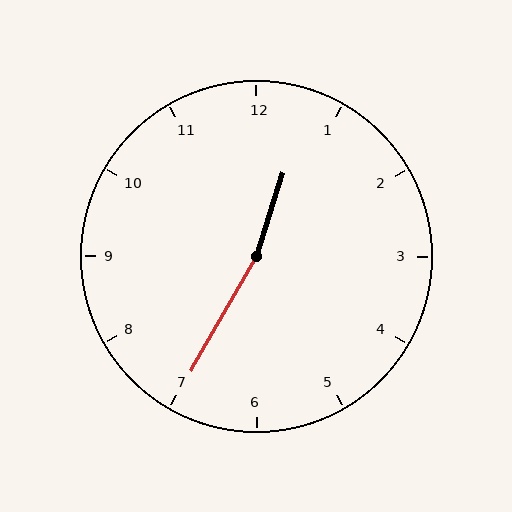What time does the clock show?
12:35.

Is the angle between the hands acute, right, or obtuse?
It is obtuse.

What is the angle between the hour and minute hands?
Approximately 168 degrees.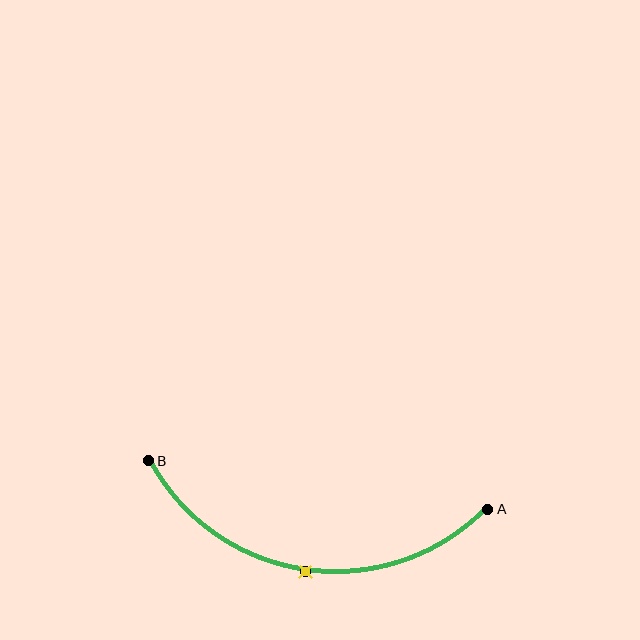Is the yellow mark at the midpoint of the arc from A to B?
Yes. The yellow mark lies on the arc at equal arc-length from both A and B — it is the arc midpoint.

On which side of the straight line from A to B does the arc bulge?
The arc bulges below the straight line connecting A and B.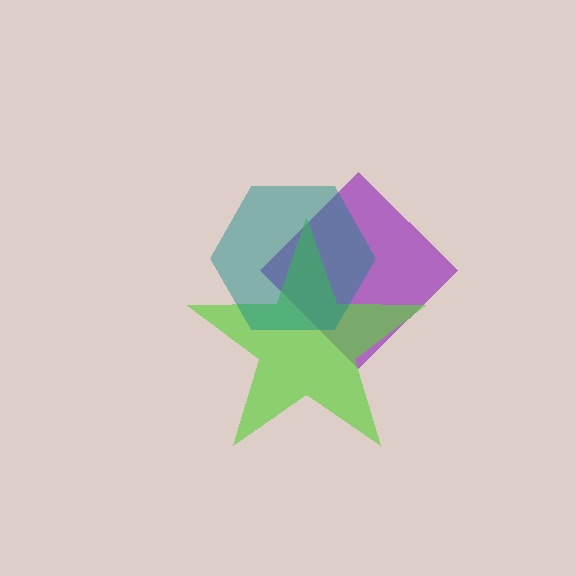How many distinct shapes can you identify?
There are 3 distinct shapes: a purple diamond, a lime star, a teal hexagon.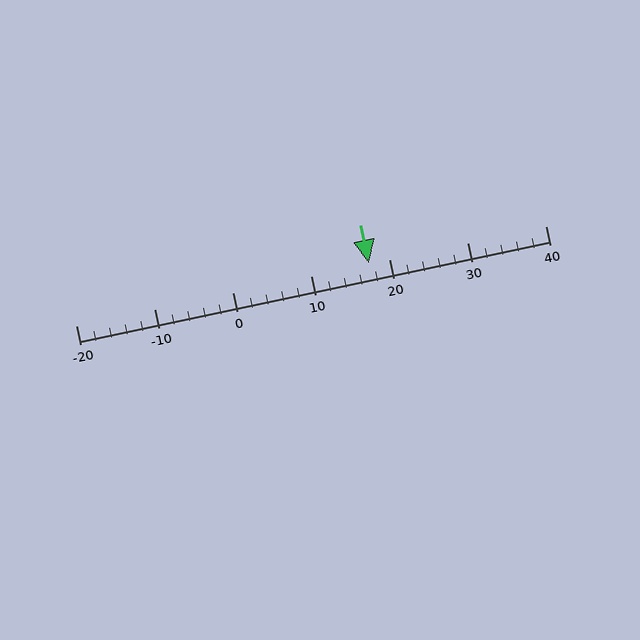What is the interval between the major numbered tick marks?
The major tick marks are spaced 10 units apart.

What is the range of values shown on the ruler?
The ruler shows values from -20 to 40.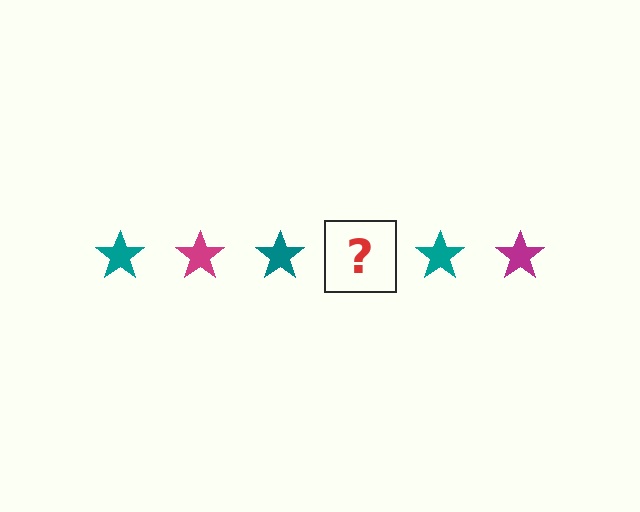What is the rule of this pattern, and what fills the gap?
The rule is that the pattern cycles through teal, magenta stars. The gap should be filled with a magenta star.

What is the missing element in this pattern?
The missing element is a magenta star.